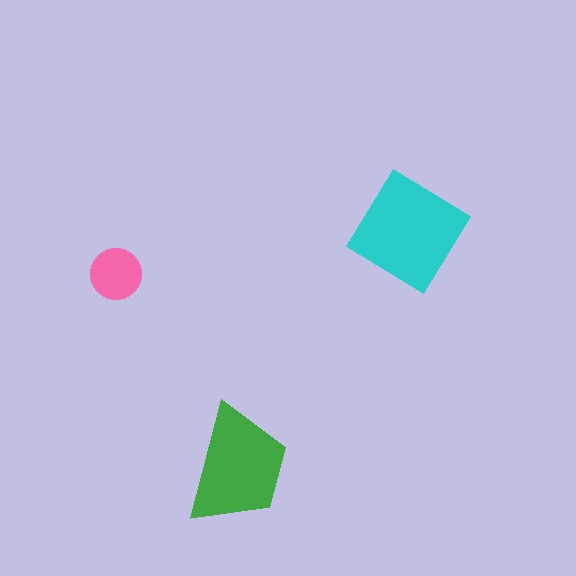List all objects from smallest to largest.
The pink circle, the green trapezoid, the cyan diamond.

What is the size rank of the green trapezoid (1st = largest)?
2nd.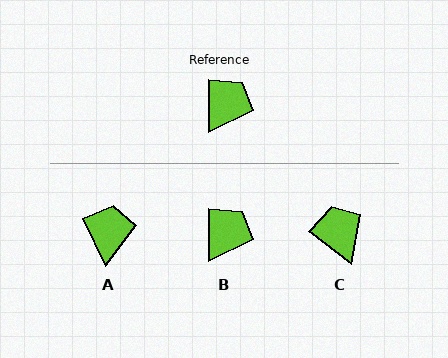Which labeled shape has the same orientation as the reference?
B.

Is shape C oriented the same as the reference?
No, it is off by about 53 degrees.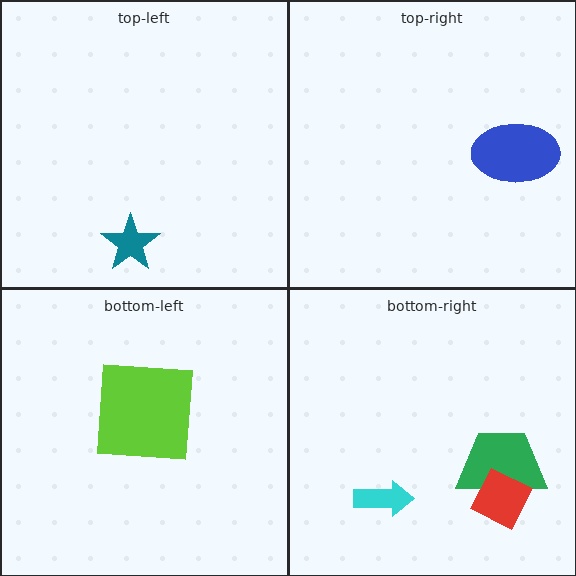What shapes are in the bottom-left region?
The lime square.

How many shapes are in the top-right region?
1.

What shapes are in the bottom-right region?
The cyan arrow, the green trapezoid, the red diamond.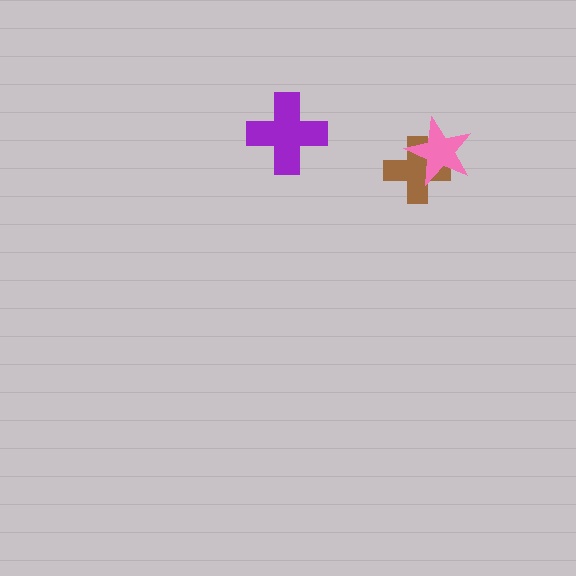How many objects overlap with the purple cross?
0 objects overlap with the purple cross.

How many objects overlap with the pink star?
1 object overlaps with the pink star.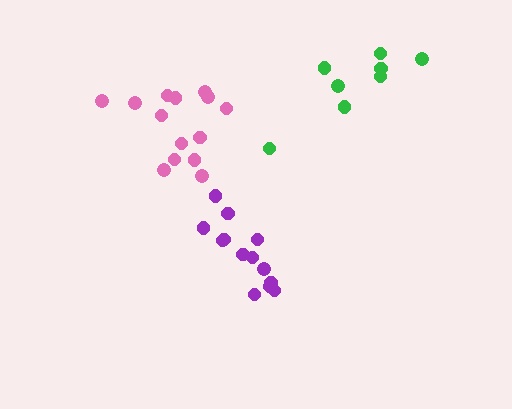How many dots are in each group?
Group 1: 8 dots, Group 2: 13 dots, Group 3: 14 dots (35 total).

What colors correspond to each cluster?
The clusters are colored: green, purple, pink.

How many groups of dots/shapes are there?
There are 3 groups.